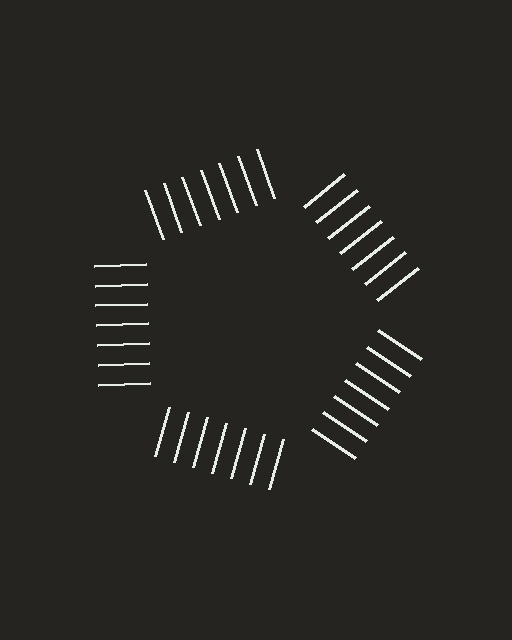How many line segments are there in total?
35 — 7 along each of the 5 edges.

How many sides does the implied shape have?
5 sides — the line-ends trace a pentagon.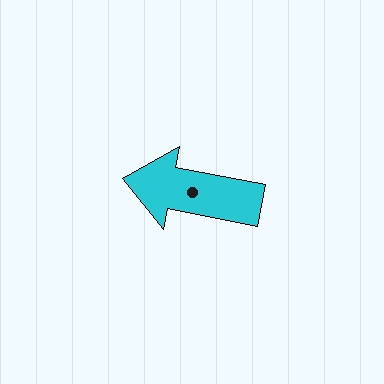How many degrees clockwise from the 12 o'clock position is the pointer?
Approximately 281 degrees.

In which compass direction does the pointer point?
West.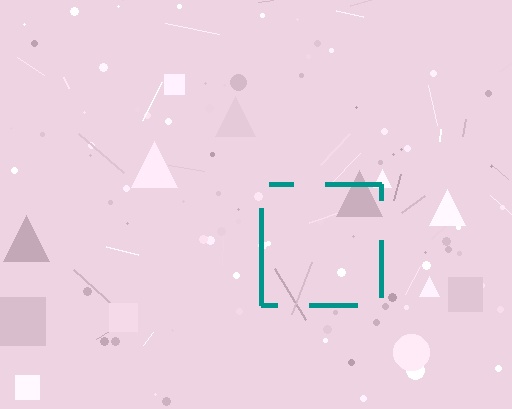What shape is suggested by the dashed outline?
The dashed outline suggests a square.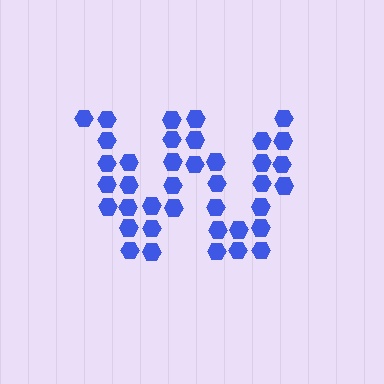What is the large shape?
The large shape is the letter W.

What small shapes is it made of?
It is made of small hexagons.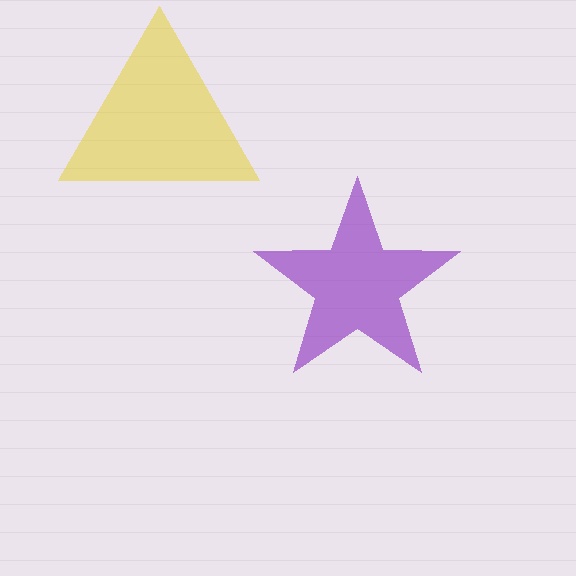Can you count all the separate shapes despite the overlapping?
Yes, there are 2 separate shapes.